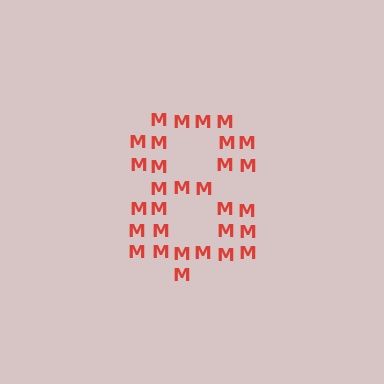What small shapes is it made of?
It is made of small letter M's.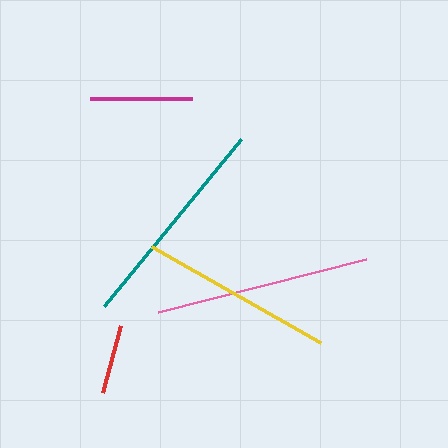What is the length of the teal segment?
The teal segment is approximately 216 pixels long.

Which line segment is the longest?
The teal line is the longest at approximately 216 pixels.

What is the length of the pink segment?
The pink segment is approximately 215 pixels long.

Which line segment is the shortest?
The red line is the shortest at approximately 70 pixels.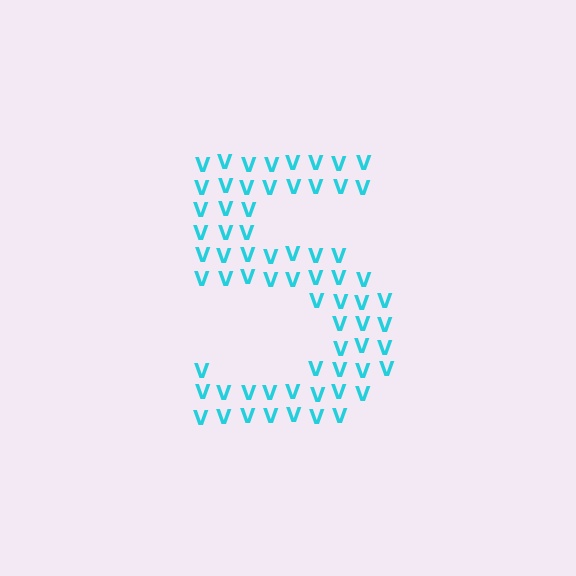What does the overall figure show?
The overall figure shows the digit 5.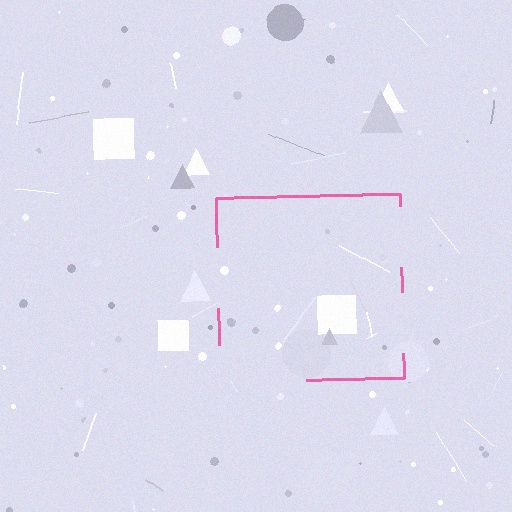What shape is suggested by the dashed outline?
The dashed outline suggests a square.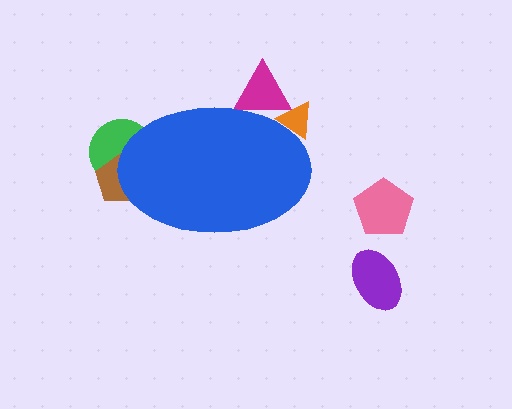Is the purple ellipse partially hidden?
No, the purple ellipse is fully visible.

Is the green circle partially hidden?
Yes, the green circle is partially hidden behind the blue ellipse.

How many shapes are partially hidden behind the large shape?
4 shapes are partially hidden.